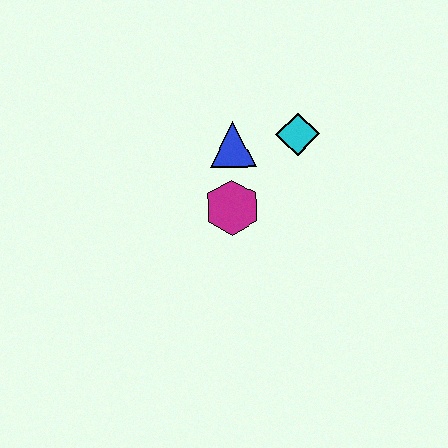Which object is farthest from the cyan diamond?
The magenta hexagon is farthest from the cyan diamond.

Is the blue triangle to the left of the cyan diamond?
Yes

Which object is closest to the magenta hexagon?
The blue triangle is closest to the magenta hexagon.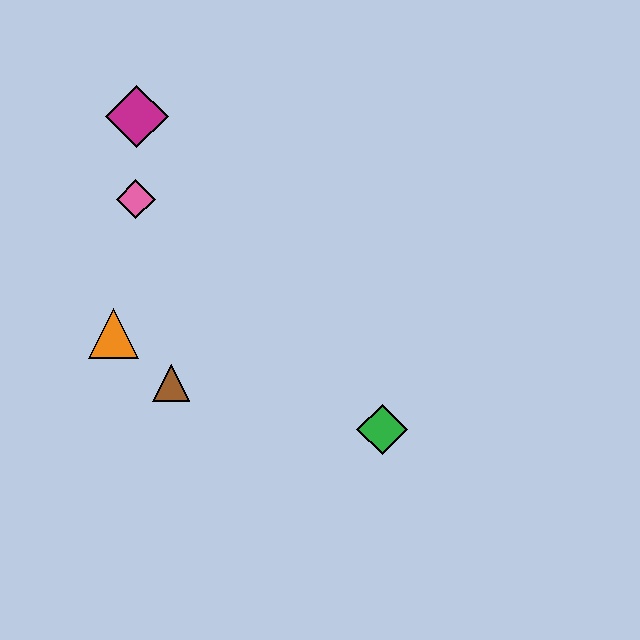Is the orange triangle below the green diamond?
No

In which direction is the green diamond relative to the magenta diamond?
The green diamond is below the magenta diamond.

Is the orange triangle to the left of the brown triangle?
Yes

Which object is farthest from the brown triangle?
The magenta diamond is farthest from the brown triangle.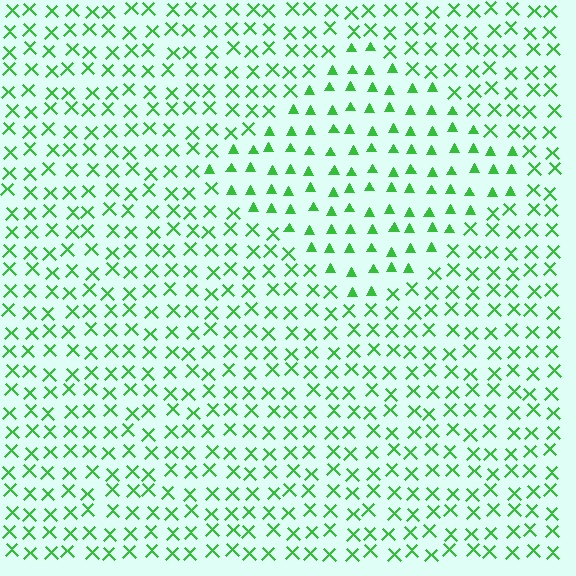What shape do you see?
I see a diamond.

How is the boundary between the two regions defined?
The boundary is defined by a change in element shape: triangles inside vs. X marks outside. All elements share the same color and spacing.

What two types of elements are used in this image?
The image uses triangles inside the diamond region and X marks outside it.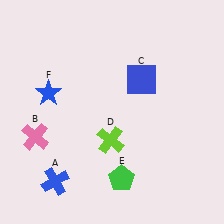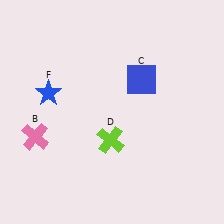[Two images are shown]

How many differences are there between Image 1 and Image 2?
There are 2 differences between the two images.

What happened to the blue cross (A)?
The blue cross (A) was removed in Image 2. It was in the bottom-left area of Image 1.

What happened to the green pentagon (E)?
The green pentagon (E) was removed in Image 2. It was in the bottom-right area of Image 1.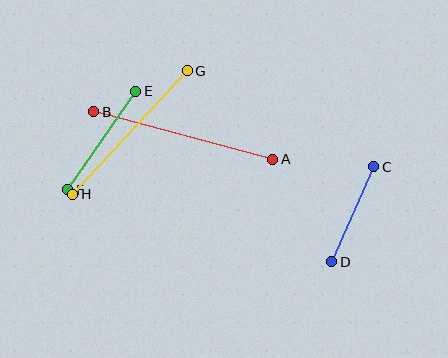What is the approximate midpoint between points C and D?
The midpoint is at approximately (353, 214) pixels.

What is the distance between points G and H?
The distance is approximately 168 pixels.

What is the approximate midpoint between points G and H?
The midpoint is at approximately (130, 133) pixels.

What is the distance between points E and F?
The distance is approximately 120 pixels.